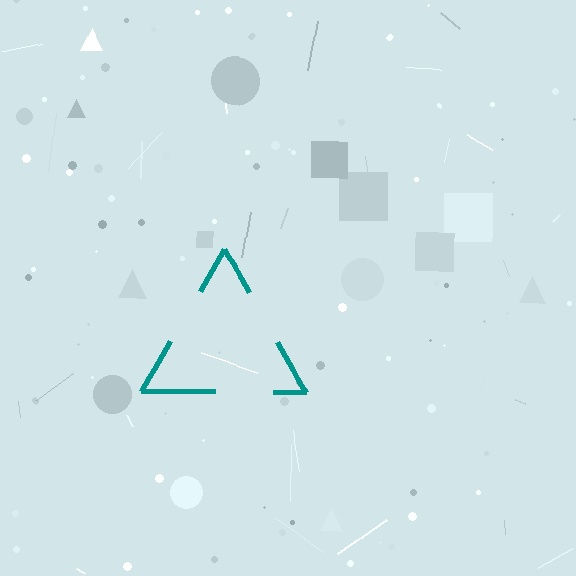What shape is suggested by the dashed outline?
The dashed outline suggests a triangle.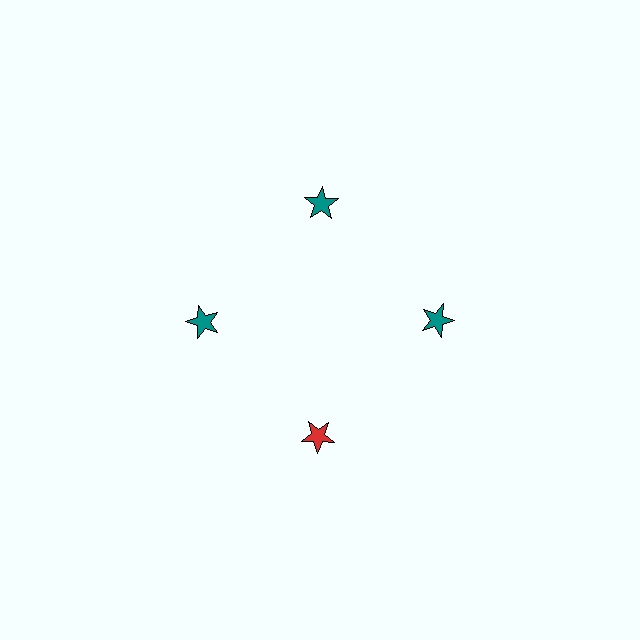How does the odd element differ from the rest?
It has a different color: red instead of teal.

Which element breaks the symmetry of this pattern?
The red star at roughly the 6 o'clock position breaks the symmetry. All other shapes are teal stars.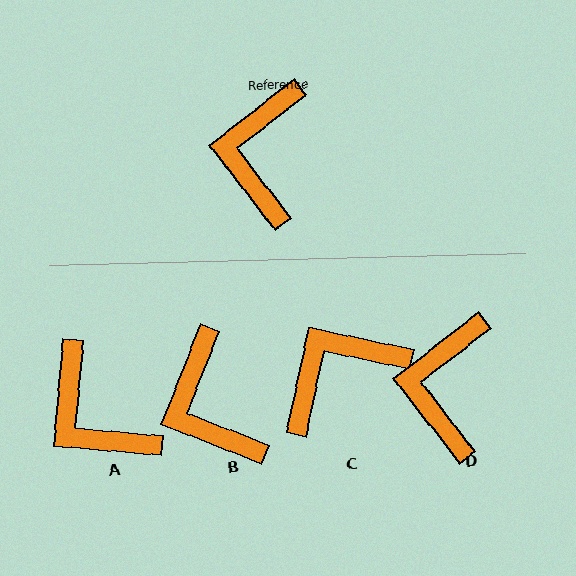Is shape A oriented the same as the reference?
No, it is off by about 47 degrees.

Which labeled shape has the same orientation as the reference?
D.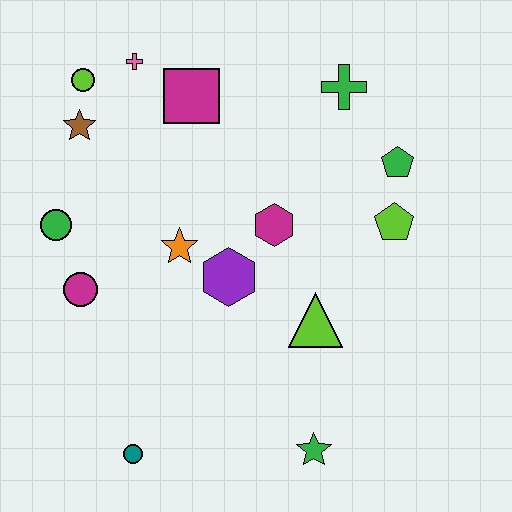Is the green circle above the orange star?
Yes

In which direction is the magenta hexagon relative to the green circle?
The magenta hexagon is to the right of the green circle.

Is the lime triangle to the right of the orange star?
Yes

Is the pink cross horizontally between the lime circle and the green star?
Yes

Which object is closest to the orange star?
The purple hexagon is closest to the orange star.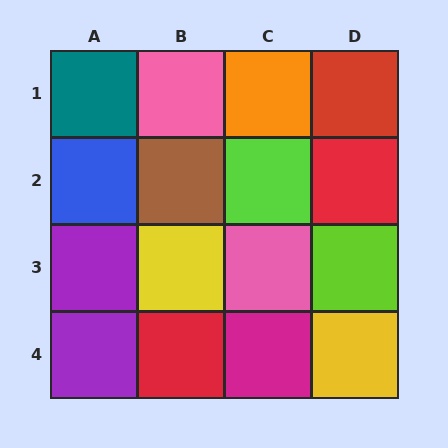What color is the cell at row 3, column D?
Lime.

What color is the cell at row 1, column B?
Pink.